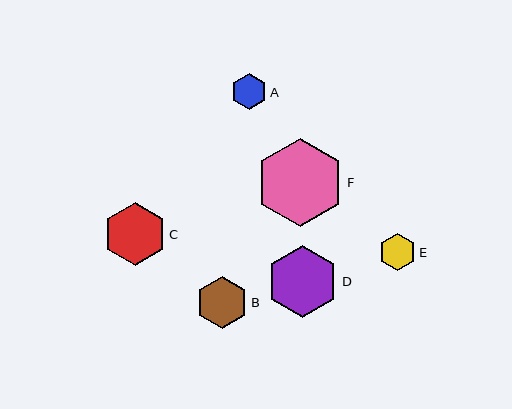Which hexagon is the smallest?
Hexagon A is the smallest with a size of approximately 36 pixels.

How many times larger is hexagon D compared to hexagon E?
Hexagon D is approximately 1.9 times the size of hexagon E.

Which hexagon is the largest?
Hexagon F is the largest with a size of approximately 88 pixels.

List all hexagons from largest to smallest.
From largest to smallest: F, D, C, B, E, A.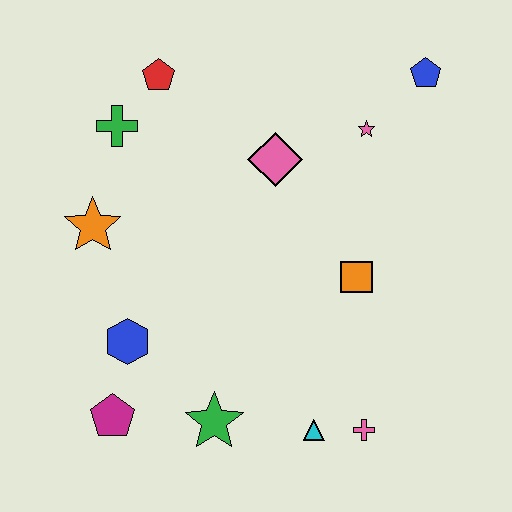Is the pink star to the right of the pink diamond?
Yes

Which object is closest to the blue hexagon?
The magenta pentagon is closest to the blue hexagon.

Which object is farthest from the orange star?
The blue pentagon is farthest from the orange star.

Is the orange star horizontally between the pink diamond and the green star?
No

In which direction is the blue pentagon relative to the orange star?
The blue pentagon is to the right of the orange star.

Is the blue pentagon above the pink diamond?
Yes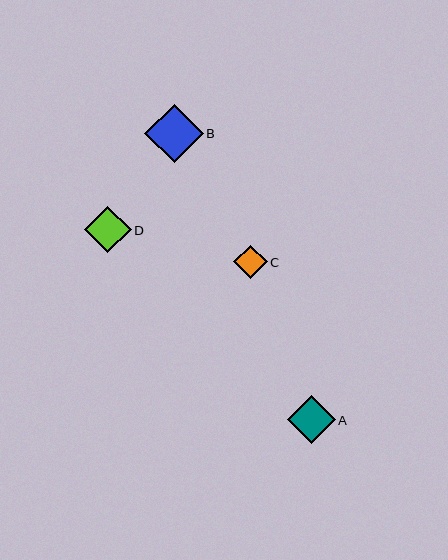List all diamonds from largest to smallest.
From largest to smallest: B, A, D, C.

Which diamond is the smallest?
Diamond C is the smallest with a size of approximately 34 pixels.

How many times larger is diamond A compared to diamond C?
Diamond A is approximately 1.4 times the size of diamond C.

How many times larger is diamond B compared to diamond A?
Diamond B is approximately 1.2 times the size of diamond A.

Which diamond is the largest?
Diamond B is the largest with a size of approximately 58 pixels.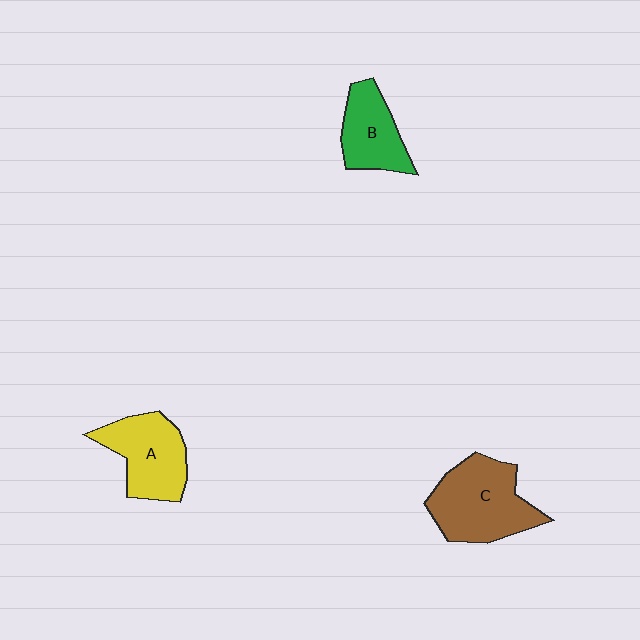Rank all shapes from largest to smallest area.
From largest to smallest: C (brown), A (yellow), B (green).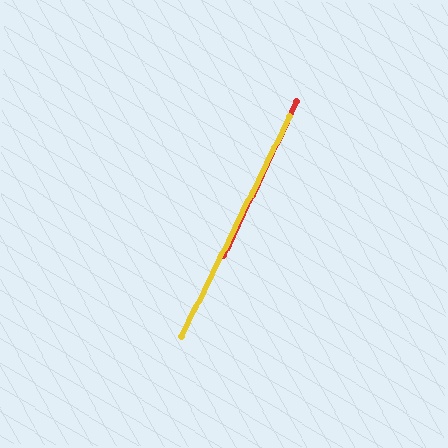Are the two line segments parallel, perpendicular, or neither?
Parallel — their directions differ by only 0.8°.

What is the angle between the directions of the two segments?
Approximately 1 degree.